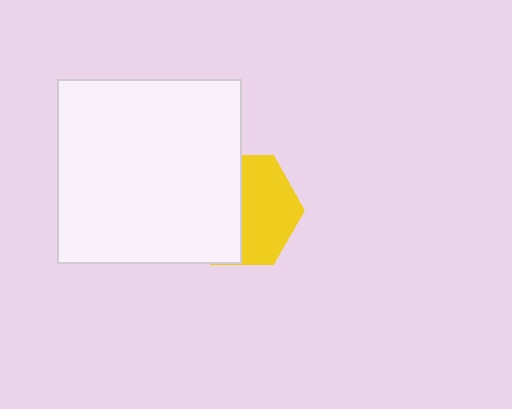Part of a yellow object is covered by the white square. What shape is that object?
It is a hexagon.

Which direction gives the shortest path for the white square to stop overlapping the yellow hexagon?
Moving left gives the shortest separation.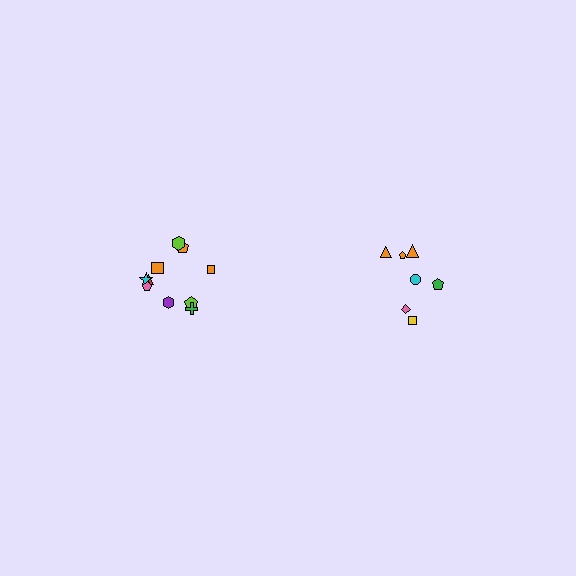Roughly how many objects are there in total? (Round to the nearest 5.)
Roughly 15 objects in total.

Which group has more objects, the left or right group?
The left group.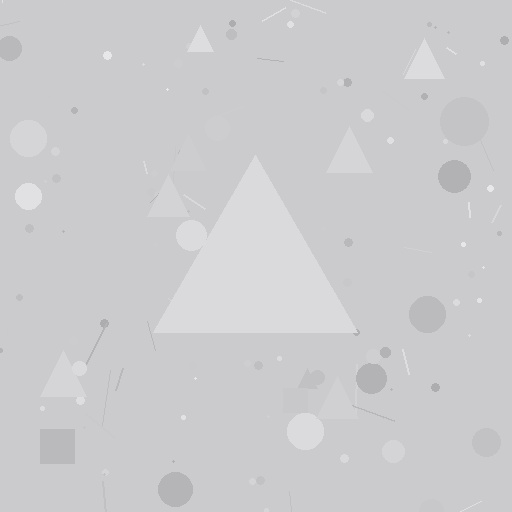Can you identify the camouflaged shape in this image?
The camouflaged shape is a triangle.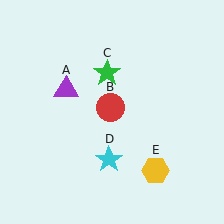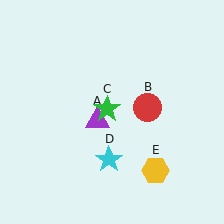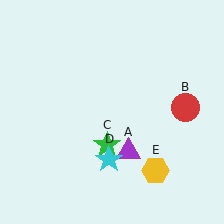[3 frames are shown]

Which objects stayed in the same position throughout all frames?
Cyan star (object D) and yellow hexagon (object E) remained stationary.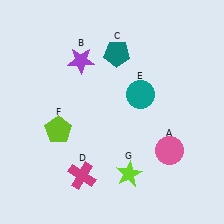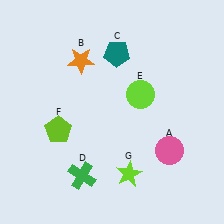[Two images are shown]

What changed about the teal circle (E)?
In Image 1, E is teal. In Image 2, it changed to lime.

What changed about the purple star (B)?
In Image 1, B is purple. In Image 2, it changed to orange.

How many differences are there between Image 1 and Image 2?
There are 3 differences between the two images.